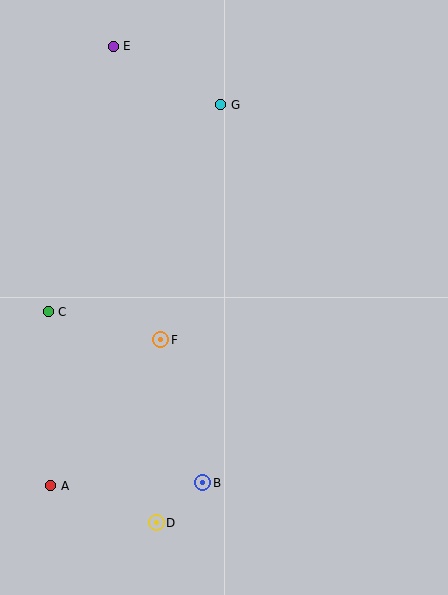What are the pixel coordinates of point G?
Point G is at (221, 105).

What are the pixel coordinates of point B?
Point B is at (203, 483).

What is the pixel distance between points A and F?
The distance between A and F is 183 pixels.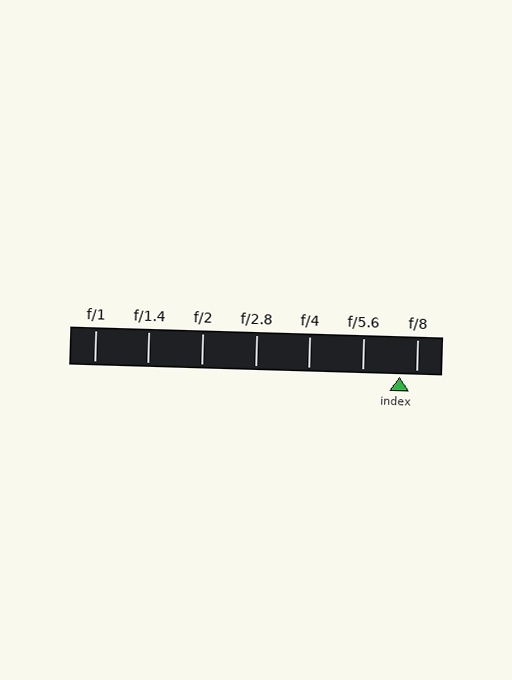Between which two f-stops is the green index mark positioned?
The index mark is between f/5.6 and f/8.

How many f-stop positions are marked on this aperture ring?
There are 7 f-stop positions marked.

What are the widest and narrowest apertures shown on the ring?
The widest aperture shown is f/1 and the narrowest is f/8.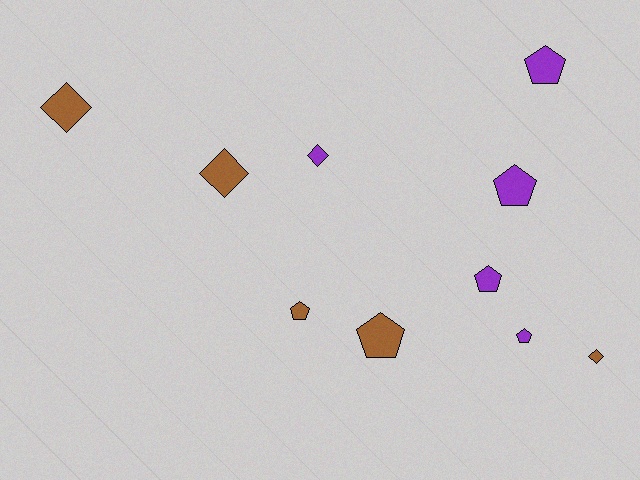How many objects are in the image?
There are 10 objects.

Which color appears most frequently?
Brown, with 5 objects.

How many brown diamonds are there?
There are 3 brown diamonds.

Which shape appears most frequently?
Pentagon, with 6 objects.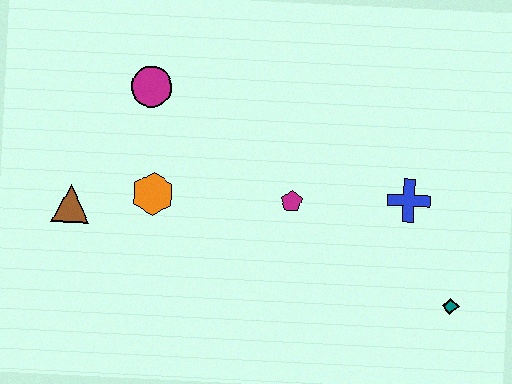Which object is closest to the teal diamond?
The blue cross is closest to the teal diamond.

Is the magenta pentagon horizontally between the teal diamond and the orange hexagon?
Yes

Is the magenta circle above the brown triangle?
Yes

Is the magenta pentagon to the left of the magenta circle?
No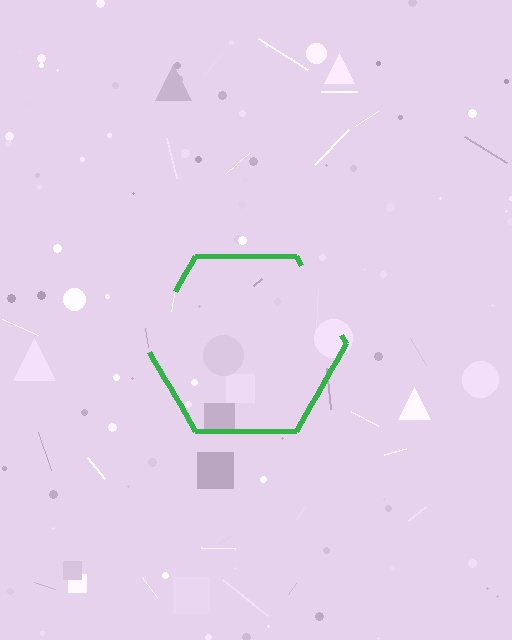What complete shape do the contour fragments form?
The contour fragments form a hexagon.